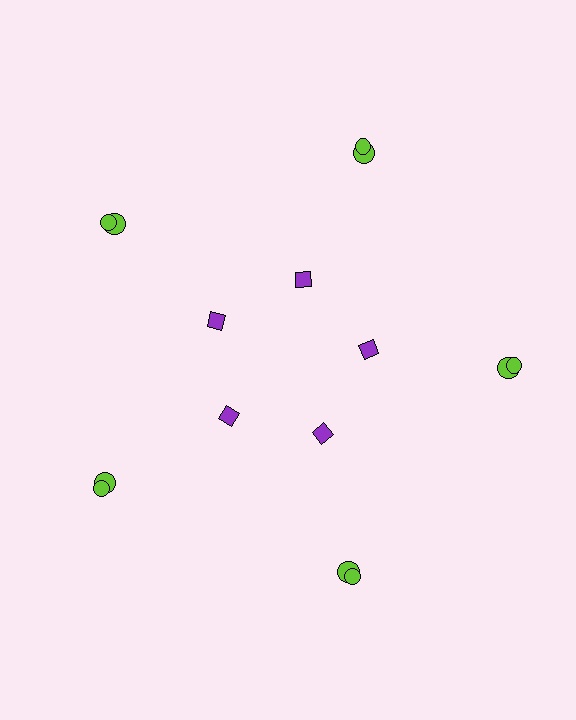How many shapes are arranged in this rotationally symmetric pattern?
There are 15 shapes, arranged in 5 groups of 3.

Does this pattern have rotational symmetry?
Yes, this pattern has 5-fold rotational symmetry. It looks the same after rotating 72 degrees around the center.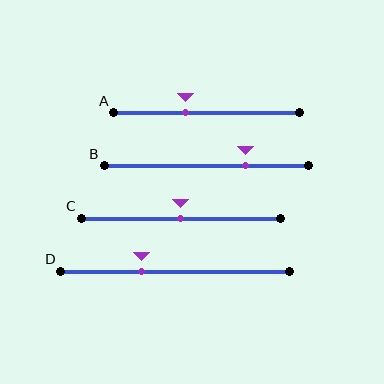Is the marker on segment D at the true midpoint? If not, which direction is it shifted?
No, the marker on segment D is shifted to the left by about 14% of the segment length.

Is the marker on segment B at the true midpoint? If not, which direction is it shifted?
No, the marker on segment B is shifted to the right by about 19% of the segment length.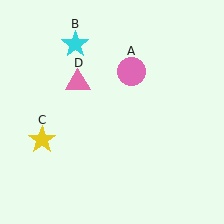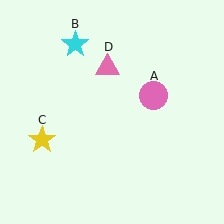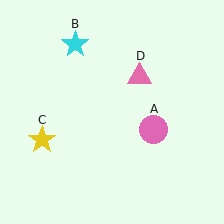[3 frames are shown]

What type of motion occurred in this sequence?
The pink circle (object A), pink triangle (object D) rotated clockwise around the center of the scene.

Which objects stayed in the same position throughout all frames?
Cyan star (object B) and yellow star (object C) remained stationary.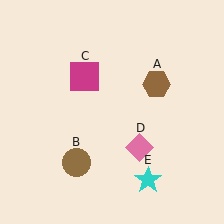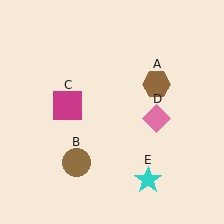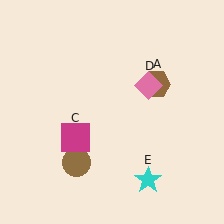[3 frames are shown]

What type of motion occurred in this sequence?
The magenta square (object C), pink diamond (object D) rotated counterclockwise around the center of the scene.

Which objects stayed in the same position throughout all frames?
Brown hexagon (object A) and brown circle (object B) and cyan star (object E) remained stationary.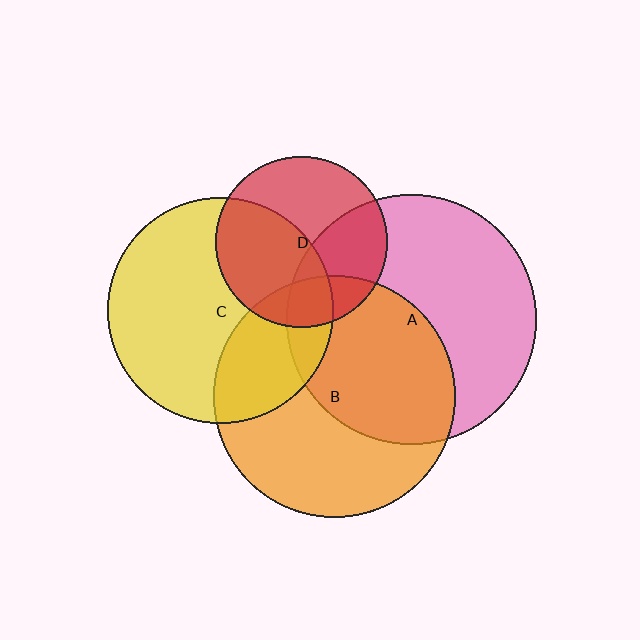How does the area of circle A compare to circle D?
Approximately 2.1 times.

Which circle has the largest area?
Circle A (pink).